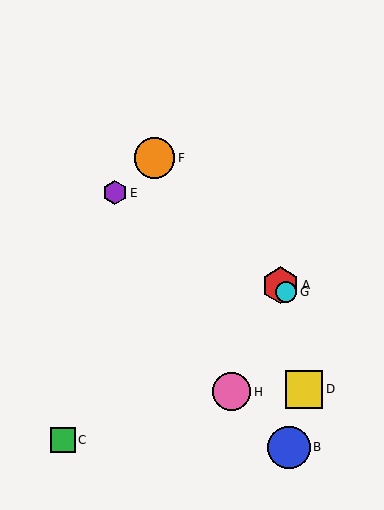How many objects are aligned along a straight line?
3 objects (A, F, G) are aligned along a straight line.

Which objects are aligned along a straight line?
Objects A, F, G are aligned along a straight line.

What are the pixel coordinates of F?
Object F is at (155, 158).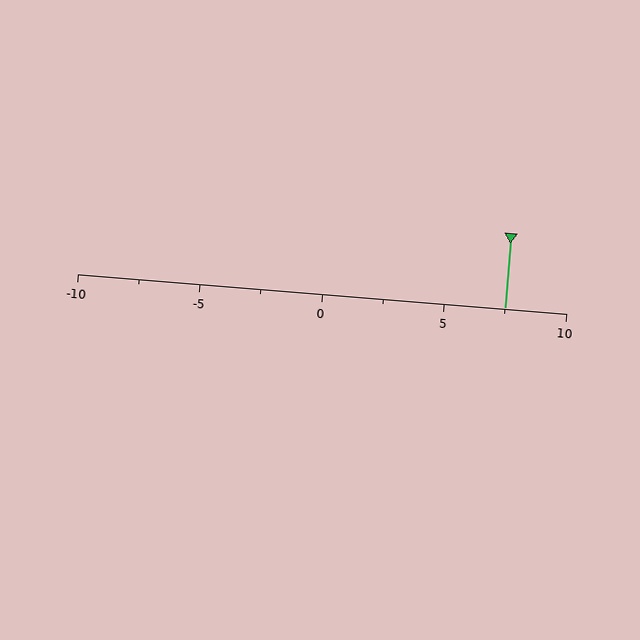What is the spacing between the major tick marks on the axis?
The major ticks are spaced 5 apart.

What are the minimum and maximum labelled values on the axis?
The axis runs from -10 to 10.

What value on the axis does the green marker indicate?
The marker indicates approximately 7.5.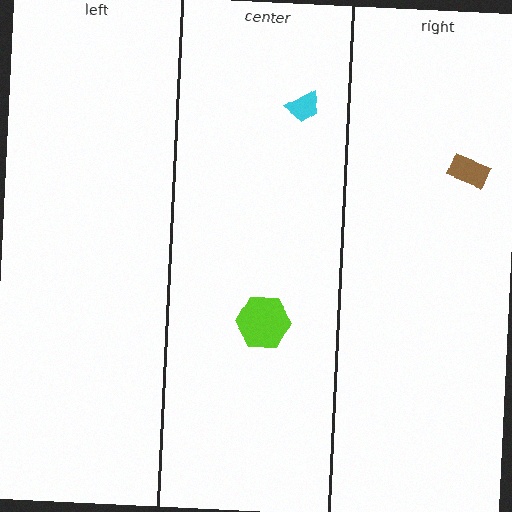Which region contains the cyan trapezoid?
The center region.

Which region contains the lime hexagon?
The center region.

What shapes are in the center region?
The cyan trapezoid, the lime hexagon.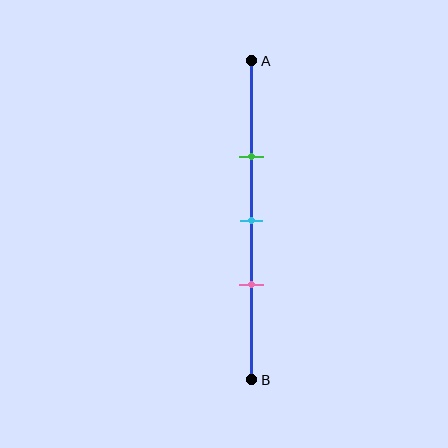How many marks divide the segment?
There are 3 marks dividing the segment.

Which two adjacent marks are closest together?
The cyan and pink marks are the closest adjacent pair.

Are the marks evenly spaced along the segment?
Yes, the marks are approximately evenly spaced.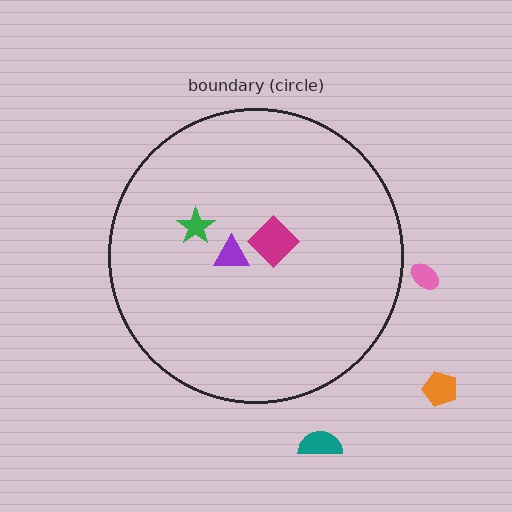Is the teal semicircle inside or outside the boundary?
Outside.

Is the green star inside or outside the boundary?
Inside.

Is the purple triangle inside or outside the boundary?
Inside.